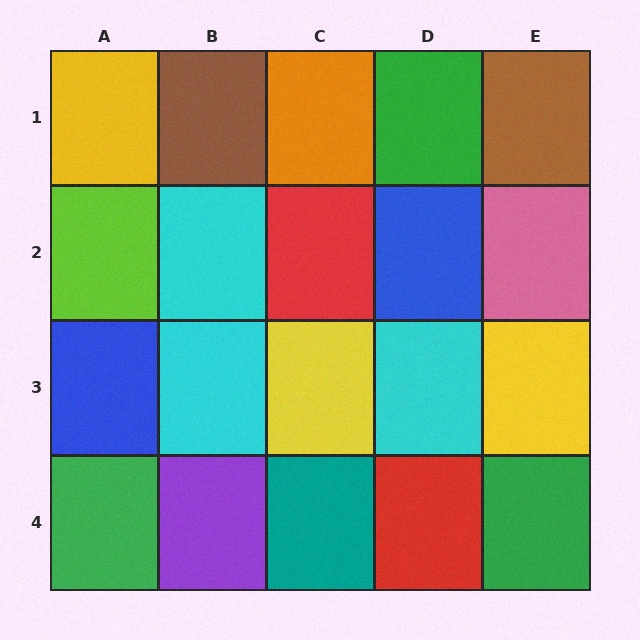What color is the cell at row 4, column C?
Teal.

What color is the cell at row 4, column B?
Purple.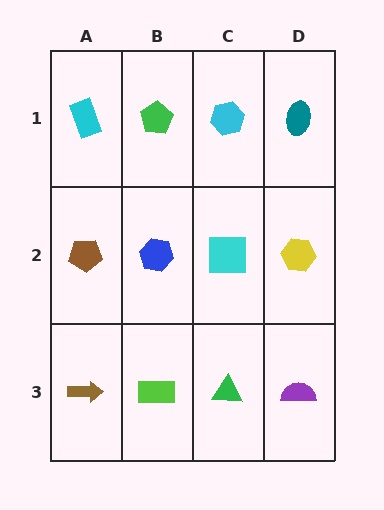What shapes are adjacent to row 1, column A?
A brown pentagon (row 2, column A), a green pentagon (row 1, column B).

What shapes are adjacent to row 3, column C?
A cyan square (row 2, column C), a lime rectangle (row 3, column B), a purple semicircle (row 3, column D).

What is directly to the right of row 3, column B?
A green triangle.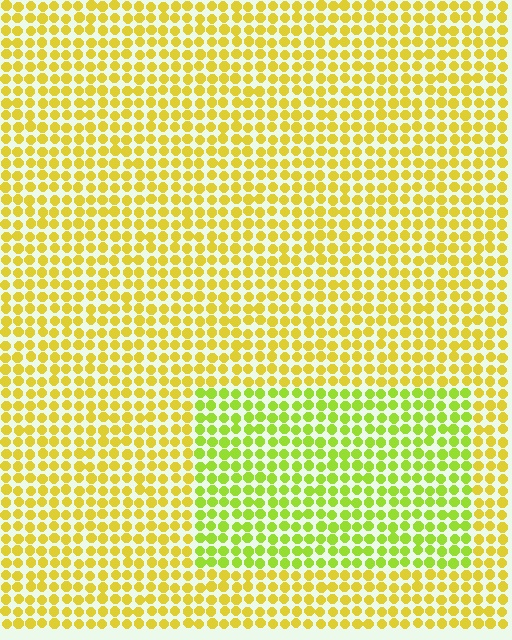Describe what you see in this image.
The image is filled with small yellow elements in a uniform arrangement. A rectangle-shaped region is visible where the elements are tinted to a slightly different hue, forming a subtle color boundary.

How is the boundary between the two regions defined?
The boundary is defined purely by a slight shift in hue (about 32 degrees). Spacing, size, and orientation are identical on both sides.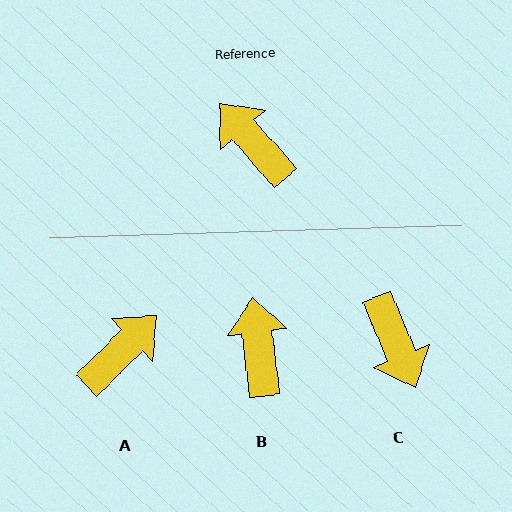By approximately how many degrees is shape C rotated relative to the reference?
Approximately 161 degrees counter-clockwise.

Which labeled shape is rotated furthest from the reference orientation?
C, about 161 degrees away.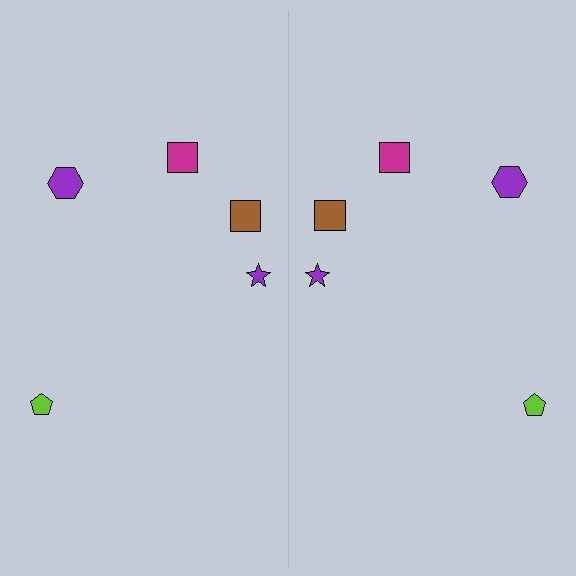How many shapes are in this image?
There are 10 shapes in this image.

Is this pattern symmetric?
Yes, this pattern has bilateral (reflection) symmetry.